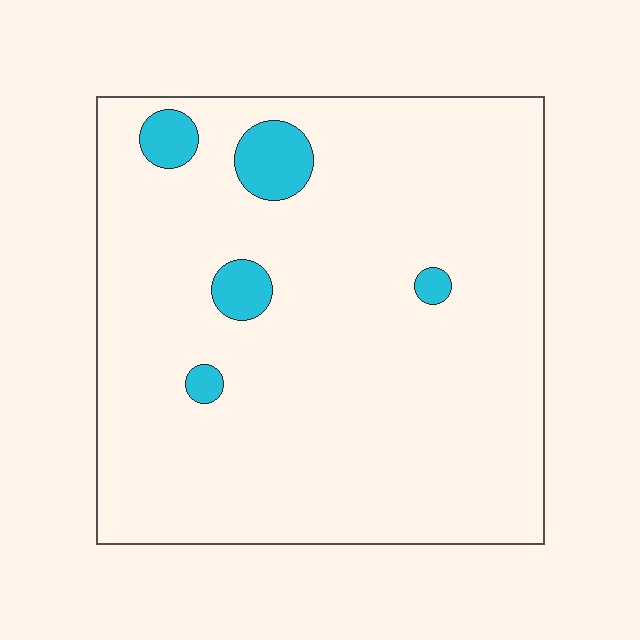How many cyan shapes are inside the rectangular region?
5.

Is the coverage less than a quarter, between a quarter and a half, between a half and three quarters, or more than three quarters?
Less than a quarter.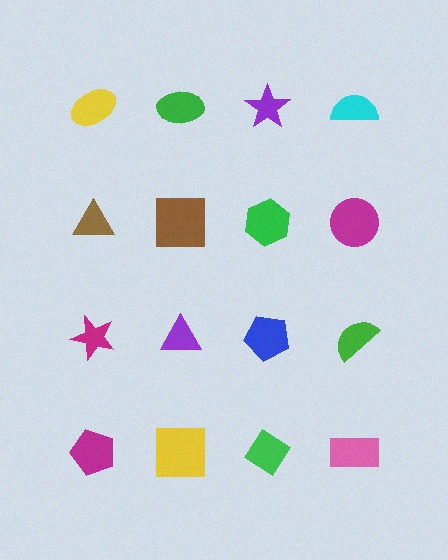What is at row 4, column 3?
A green diamond.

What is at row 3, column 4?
A green semicircle.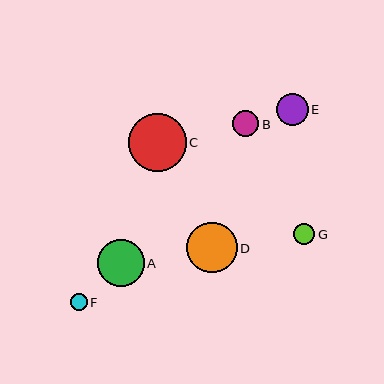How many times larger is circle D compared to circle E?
Circle D is approximately 1.6 times the size of circle E.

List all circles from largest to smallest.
From largest to smallest: C, D, A, E, B, G, F.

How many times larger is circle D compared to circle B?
Circle D is approximately 1.9 times the size of circle B.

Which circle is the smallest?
Circle F is the smallest with a size of approximately 17 pixels.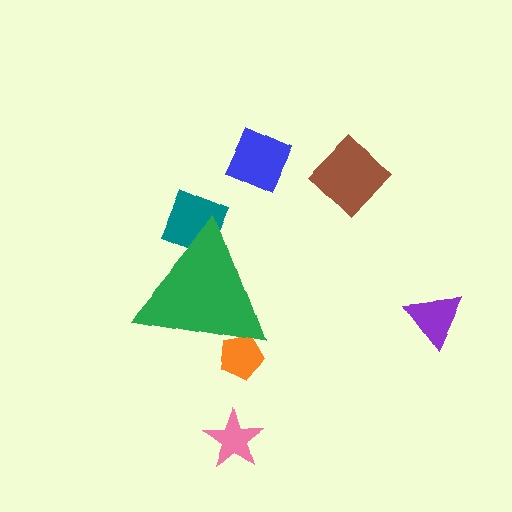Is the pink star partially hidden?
No, the pink star is fully visible.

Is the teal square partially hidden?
Yes, the teal square is partially hidden behind the green triangle.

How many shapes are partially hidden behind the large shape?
2 shapes are partially hidden.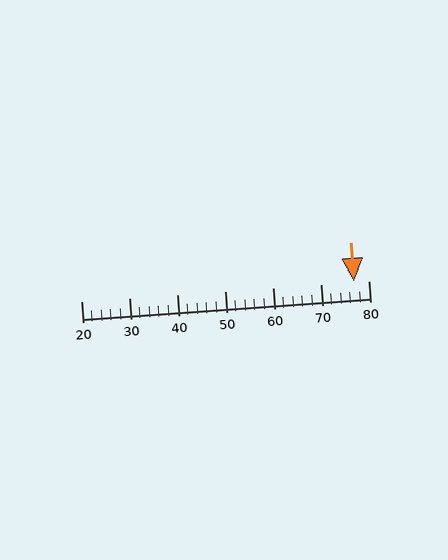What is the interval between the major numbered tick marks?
The major tick marks are spaced 10 units apart.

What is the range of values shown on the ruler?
The ruler shows values from 20 to 80.